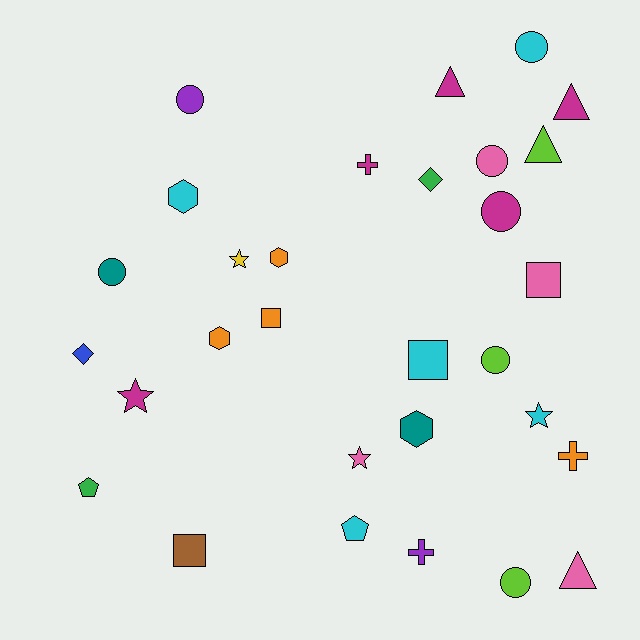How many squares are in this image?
There are 4 squares.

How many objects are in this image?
There are 30 objects.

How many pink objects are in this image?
There are 4 pink objects.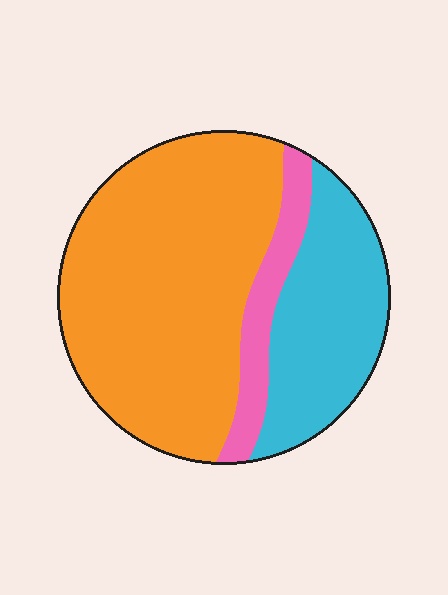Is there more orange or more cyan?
Orange.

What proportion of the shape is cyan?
Cyan takes up between a quarter and a half of the shape.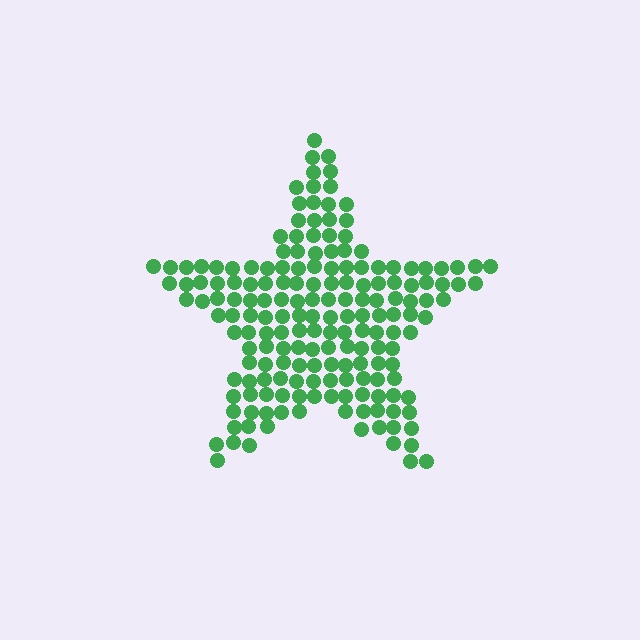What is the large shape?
The large shape is a star.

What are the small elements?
The small elements are circles.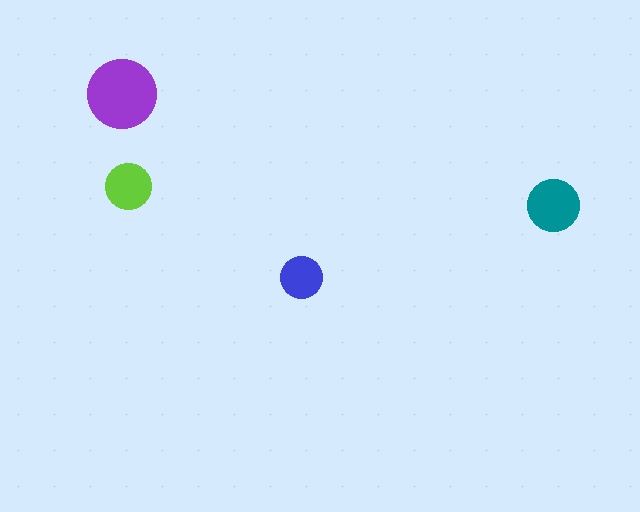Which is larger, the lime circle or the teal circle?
The teal one.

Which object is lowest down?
The blue circle is bottommost.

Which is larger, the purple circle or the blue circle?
The purple one.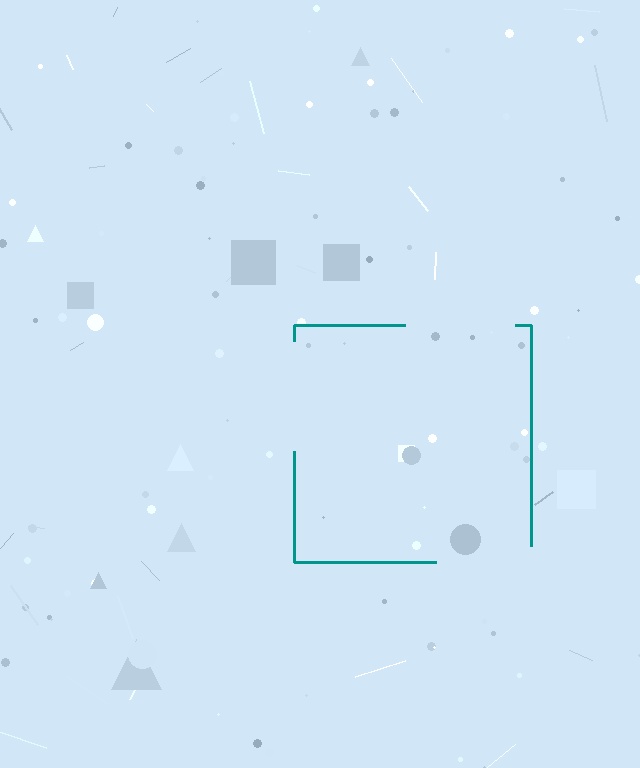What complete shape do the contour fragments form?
The contour fragments form a square.